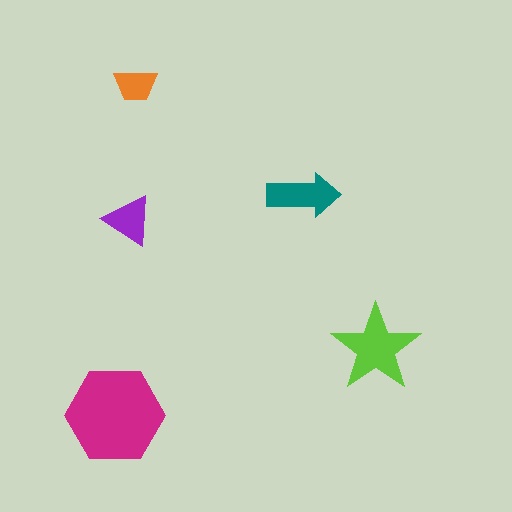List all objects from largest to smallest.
The magenta hexagon, the lime star, the teal arrow, the purple triangle, the orange trapezoid.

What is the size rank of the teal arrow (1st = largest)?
3rd.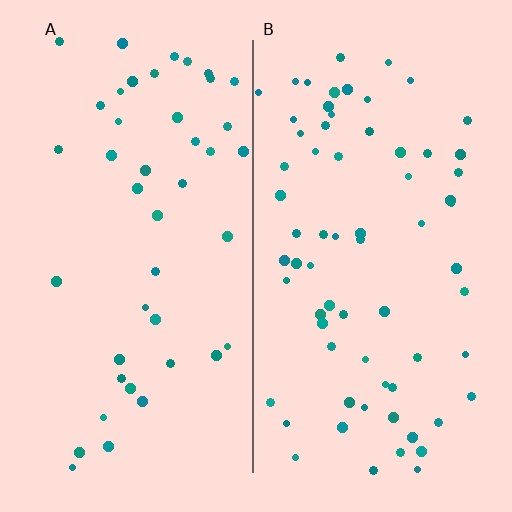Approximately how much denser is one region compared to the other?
Approximately 1.6× — region B over region A.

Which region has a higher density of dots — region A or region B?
B (the right).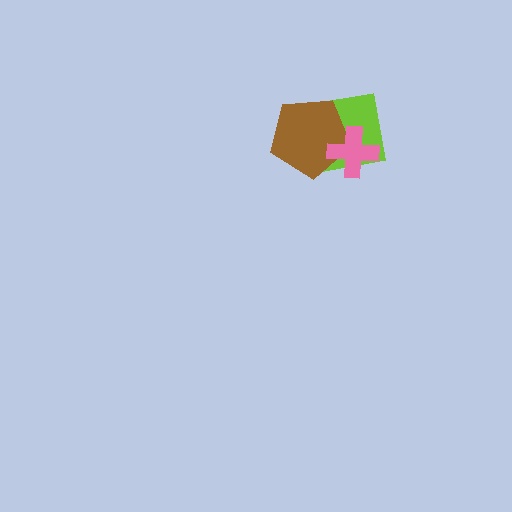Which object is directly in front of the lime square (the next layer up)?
The brown pentagon is directly in front of the lime square.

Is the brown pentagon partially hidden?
Yes, it is partially covered by another shape.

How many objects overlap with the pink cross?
2 objects overlap with the pink cross.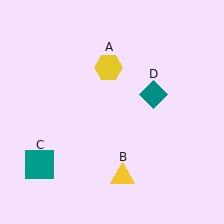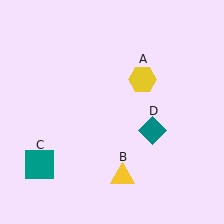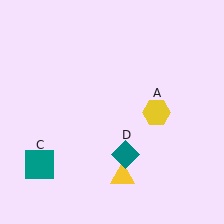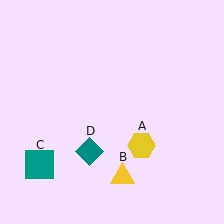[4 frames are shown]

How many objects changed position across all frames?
2 objects changed position: yellow hexagon (object A), teal diamond (object D).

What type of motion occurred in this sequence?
The yellow hexagon (object A), teal diamond (object D) rotated clockwise around the center of the scene.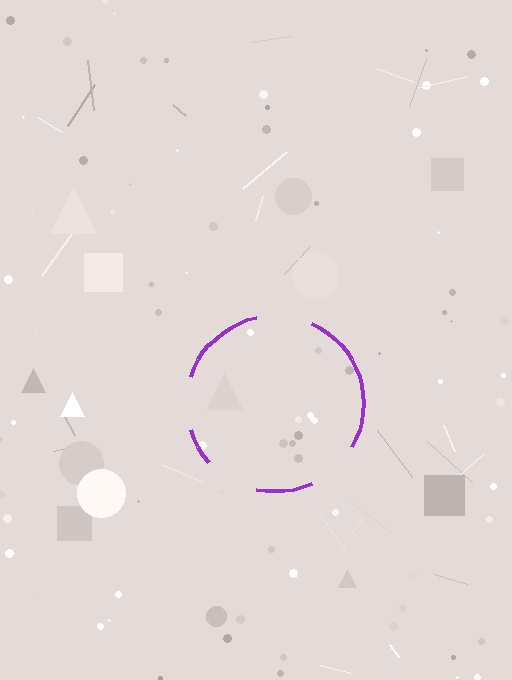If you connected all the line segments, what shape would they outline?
They would outline a circle.